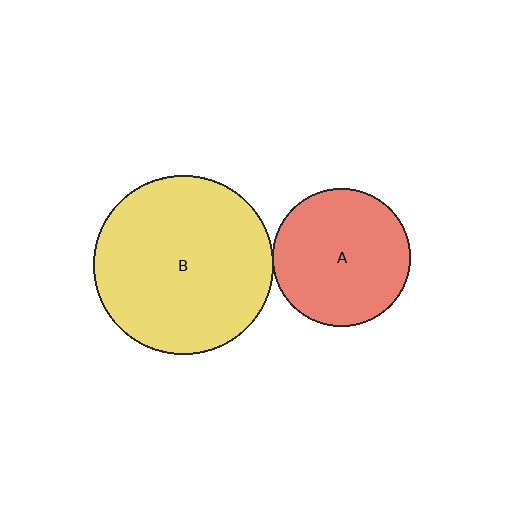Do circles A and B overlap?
Yes.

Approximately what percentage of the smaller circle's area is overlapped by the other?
Approximately 5%.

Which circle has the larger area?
Circle B (yellow).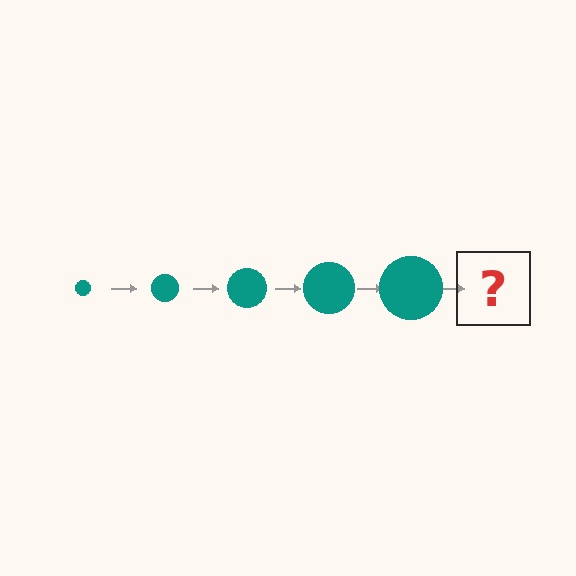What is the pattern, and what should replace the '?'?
The pattern is that the circle gets progressively larger each step. The '?' should be a teal circle, larger than the previous one.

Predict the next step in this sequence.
The next step is a teal circle, larger than the previous one.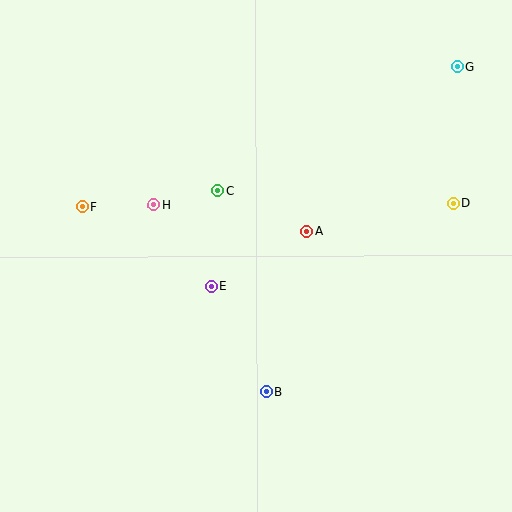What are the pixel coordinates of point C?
Point C is at (217, 191).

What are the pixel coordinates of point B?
Point B is at (266, 392).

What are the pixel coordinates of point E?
Point E is at (211, 286).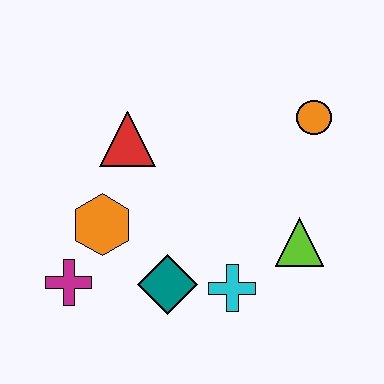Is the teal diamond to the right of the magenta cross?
Yes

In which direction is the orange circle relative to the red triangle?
The orange circle is to the right of the red triangle.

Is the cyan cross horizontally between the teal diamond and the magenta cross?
No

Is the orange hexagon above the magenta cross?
Yes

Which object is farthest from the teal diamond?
The orange circle is farthest from the teal diamond.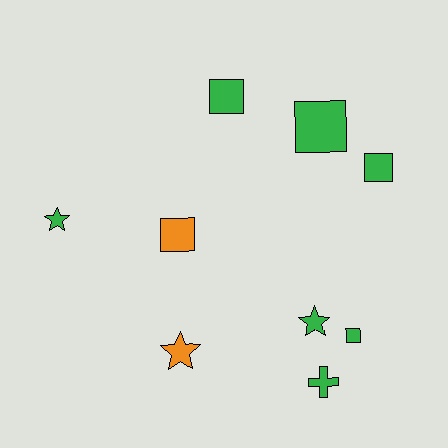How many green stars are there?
There are 2 green stars.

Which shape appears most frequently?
Square, with 5 objects.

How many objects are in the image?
There are 9 objects.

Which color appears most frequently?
Green, with 7 objects.